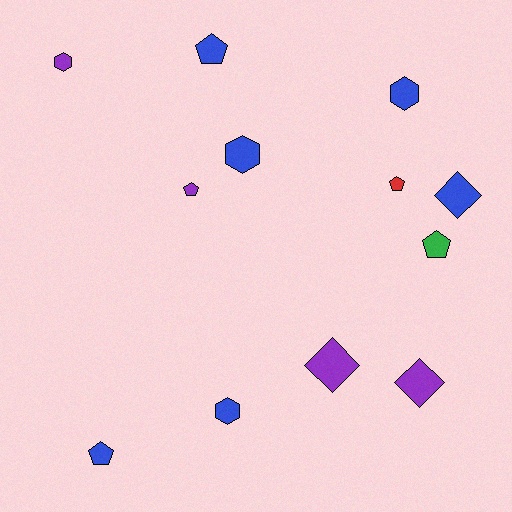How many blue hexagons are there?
There are 3 blue hexagons.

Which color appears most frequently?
Blue, with 6 objects.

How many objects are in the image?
There are 12 objects.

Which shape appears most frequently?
Pentagon, with 5 objects.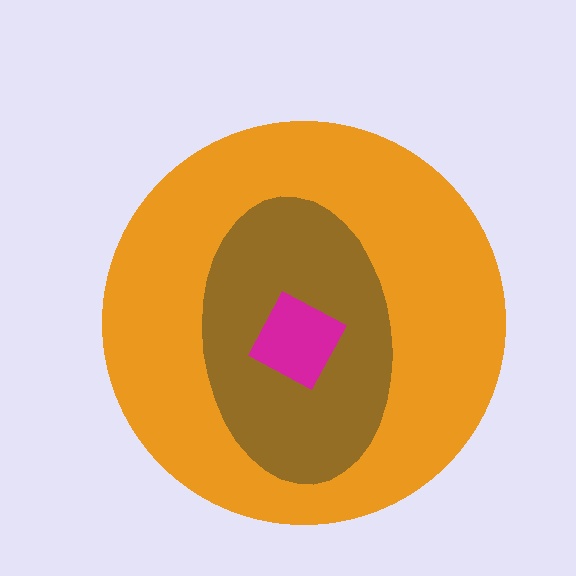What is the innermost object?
The magenta square.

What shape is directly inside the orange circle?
The brown ellipse.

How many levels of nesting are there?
3.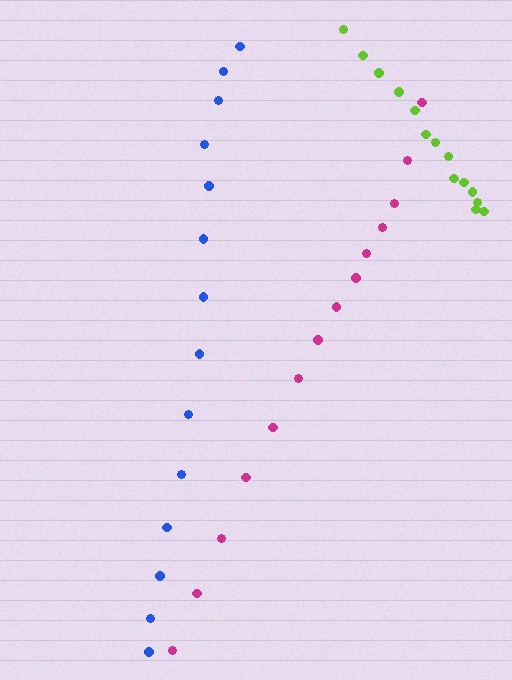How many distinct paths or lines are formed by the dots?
There are 3 distinct paths.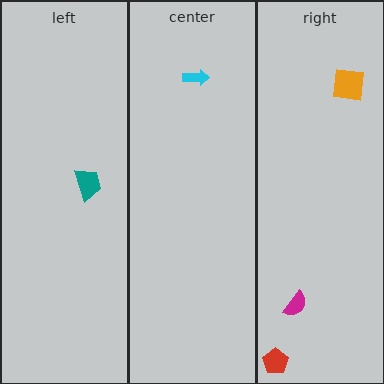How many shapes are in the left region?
1.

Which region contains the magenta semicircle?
The right region.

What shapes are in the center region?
The cyan arrow.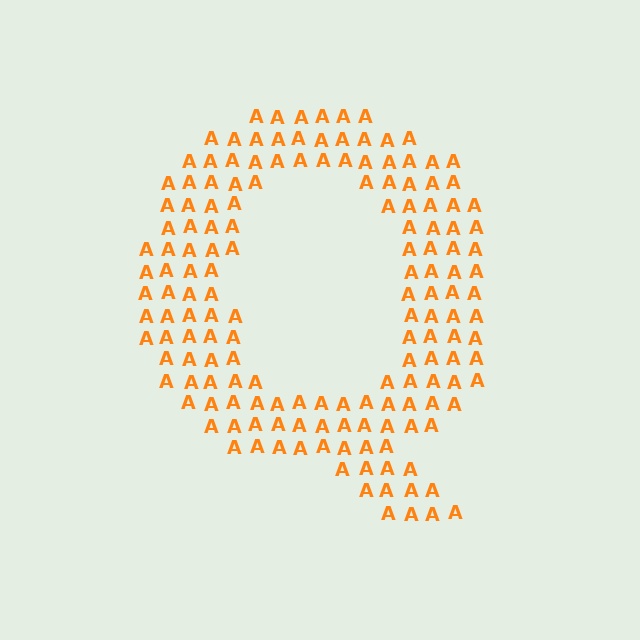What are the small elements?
The small elements are letter A's.